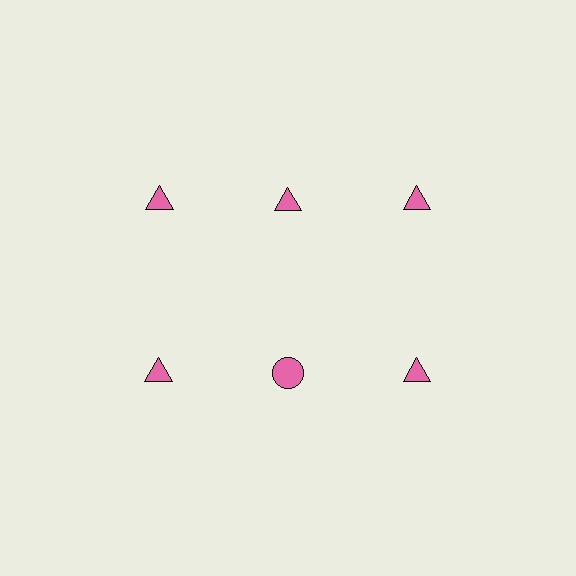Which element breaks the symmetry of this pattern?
The pink circle in the second row, second from left column breaks the symmetry. All other shapes are pink triangles.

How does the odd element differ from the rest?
It has a different shape: circle instead of triangle.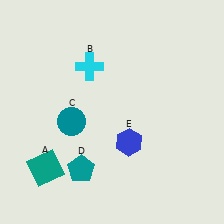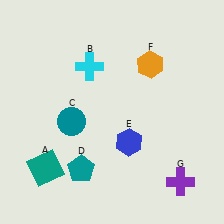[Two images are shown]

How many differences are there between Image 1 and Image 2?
There are 2 differences between the two images.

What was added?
An orange hexagon (F), a purple cross (G) were added in Image 2.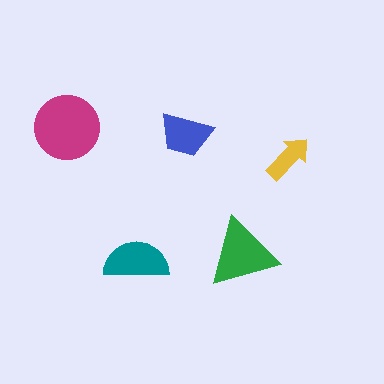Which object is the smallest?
The yellow arrow.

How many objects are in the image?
There are 5 objects in the image.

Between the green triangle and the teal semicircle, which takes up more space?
The green triangle.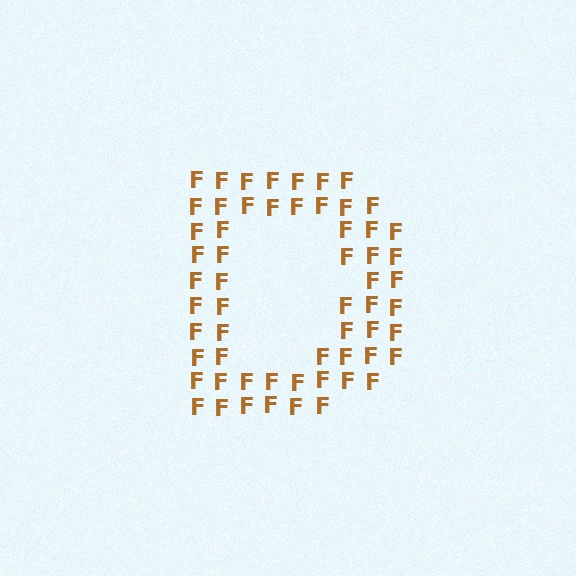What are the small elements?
The small elements are letter F's.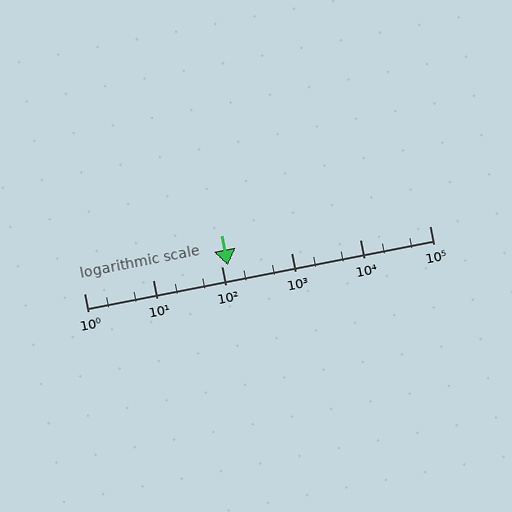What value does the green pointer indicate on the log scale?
The pointer indicates approximately 120.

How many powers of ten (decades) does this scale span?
The scale spans 5 decades, from 1 to 100000.